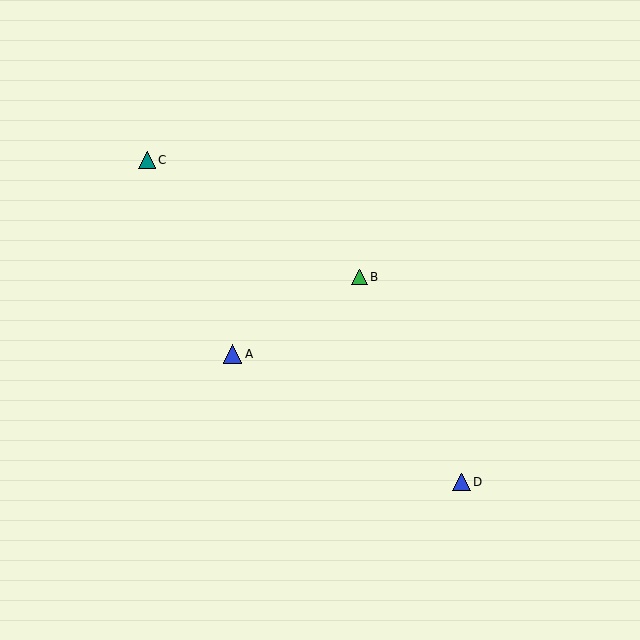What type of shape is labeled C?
Shape C is a teal triangle.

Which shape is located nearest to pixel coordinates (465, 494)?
The blue triangle (labeled D) at (461, 482) is nearest to that location.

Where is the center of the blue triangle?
The center of the blue triangle is at (461, 482).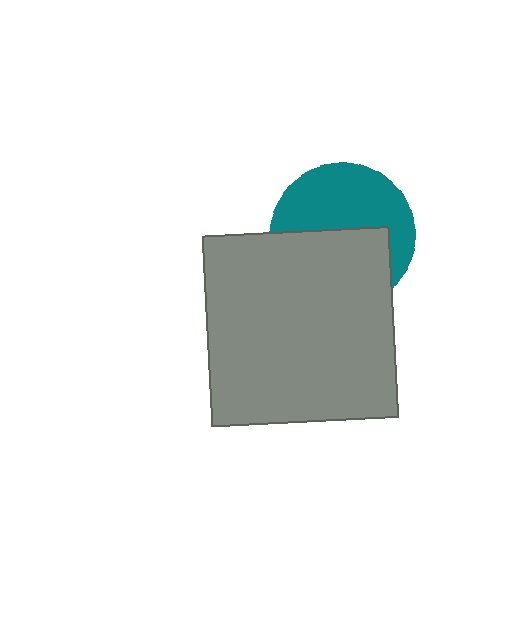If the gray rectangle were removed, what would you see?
You would see the complete teal circle.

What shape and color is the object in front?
The object in front is a gray rectangle.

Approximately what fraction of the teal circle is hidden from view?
Roughly 49% of the teal circle is hidden behind the gray rectangle.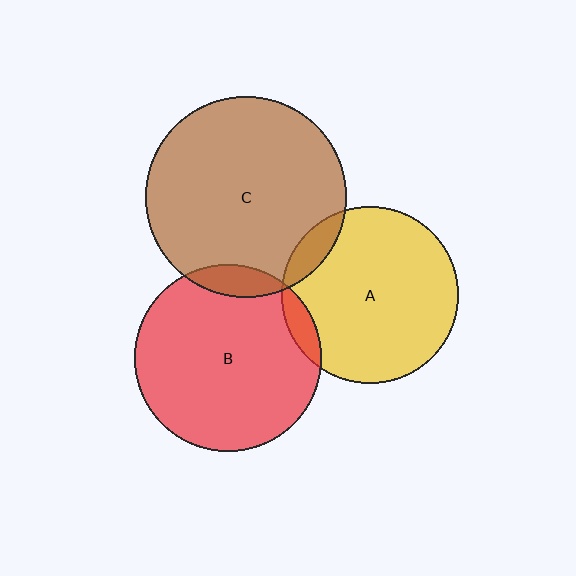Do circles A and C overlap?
Yes.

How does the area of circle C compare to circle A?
Approximately 1.3 times.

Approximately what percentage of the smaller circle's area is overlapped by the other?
Approximately 10%.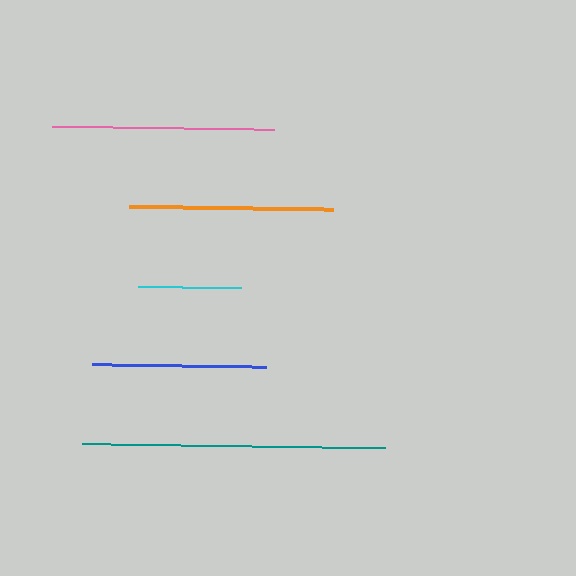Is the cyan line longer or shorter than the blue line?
The blue line is longer than the cyan line.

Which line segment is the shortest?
The cyan line is the shortest at approximately 103 pixels.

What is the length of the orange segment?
The orange segment is approximately 204 pixels long.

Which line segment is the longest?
The teal line is the longest at approximately 303 pixels.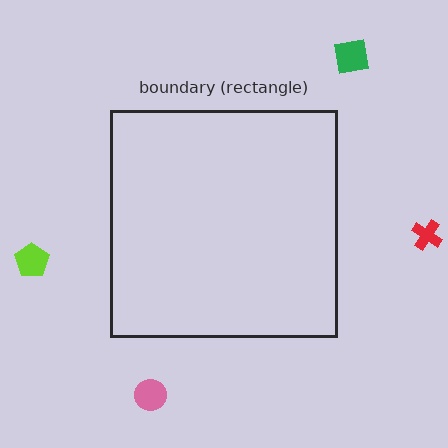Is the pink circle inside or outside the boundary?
Outside.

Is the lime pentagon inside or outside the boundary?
Outside.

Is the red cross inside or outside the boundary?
Outside.